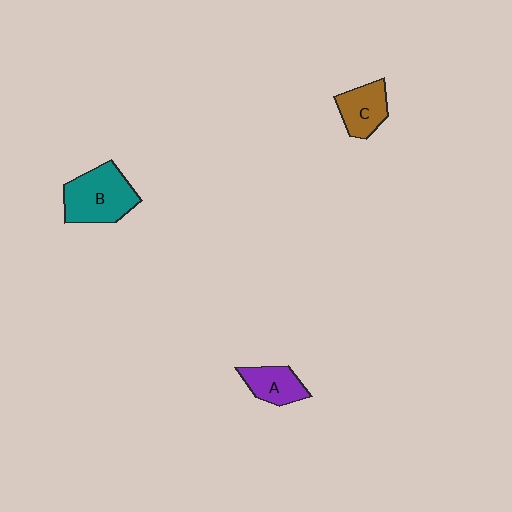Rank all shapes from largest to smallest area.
From largest to smallest: B (teal), C (brown), A (purple).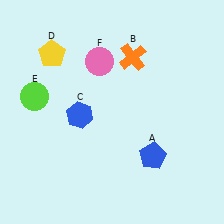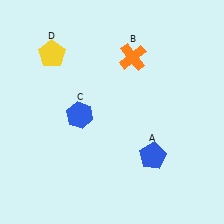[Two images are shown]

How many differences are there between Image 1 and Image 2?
There are 2 differences between the two images.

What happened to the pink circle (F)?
The pink circle (F) was removed in Image 2. It was in the top-left area of Image 1.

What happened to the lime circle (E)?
The lime circle (E) was removed in Image 2. It was in the top-left area of Image 1.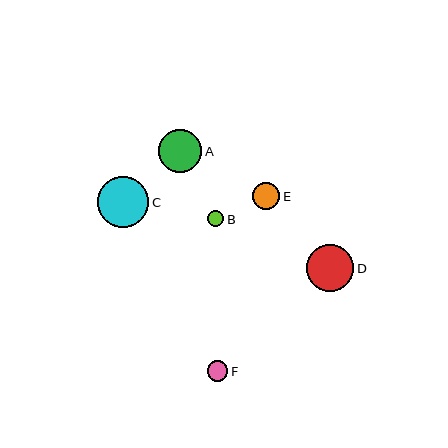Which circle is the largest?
Circle C is the largest with a size of approximately 51 pixels.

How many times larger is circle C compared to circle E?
Circle C is approximately 1.9 times the size of circle E.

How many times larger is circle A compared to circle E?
Circle A is approximately 1.6 times the size of circle E.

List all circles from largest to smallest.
From largest to smallest: C, D, A, E, F, B.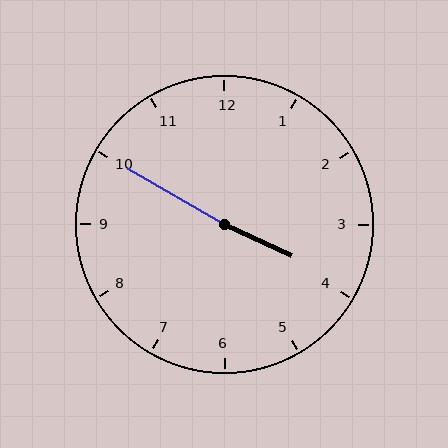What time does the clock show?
3:50.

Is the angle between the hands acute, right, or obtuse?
It is obtuse.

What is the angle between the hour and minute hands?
Approximately 175 degrees.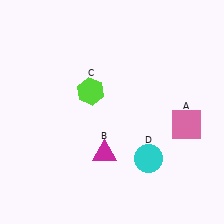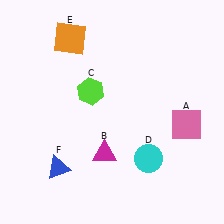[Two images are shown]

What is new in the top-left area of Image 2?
An orange square (E) was added in the top-left area of Image 2.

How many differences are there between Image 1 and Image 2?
There are 2 differences between the two images.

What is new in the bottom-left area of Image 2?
A blue triangle (F) was added in the bottom-left area of Image 2.